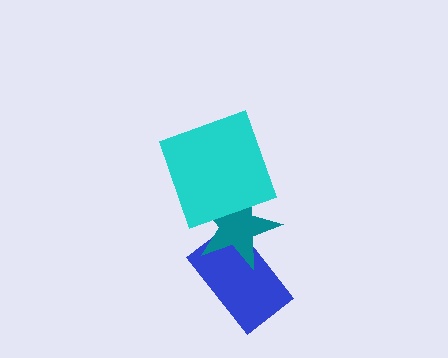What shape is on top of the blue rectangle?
The teal star is on top of the blue rectangle.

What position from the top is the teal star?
The teal star is 2nd from the top.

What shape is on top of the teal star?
The cyan square is on top of the teal star.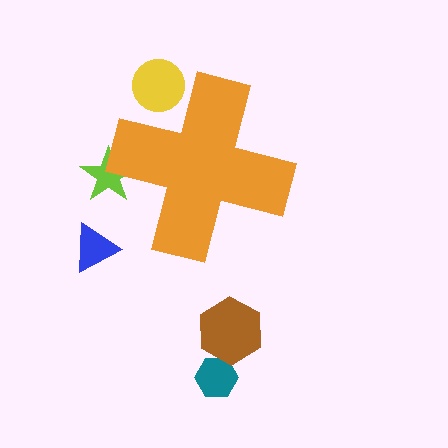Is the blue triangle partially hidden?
No, the blue triangle is fully visible.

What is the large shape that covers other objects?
An orange cross.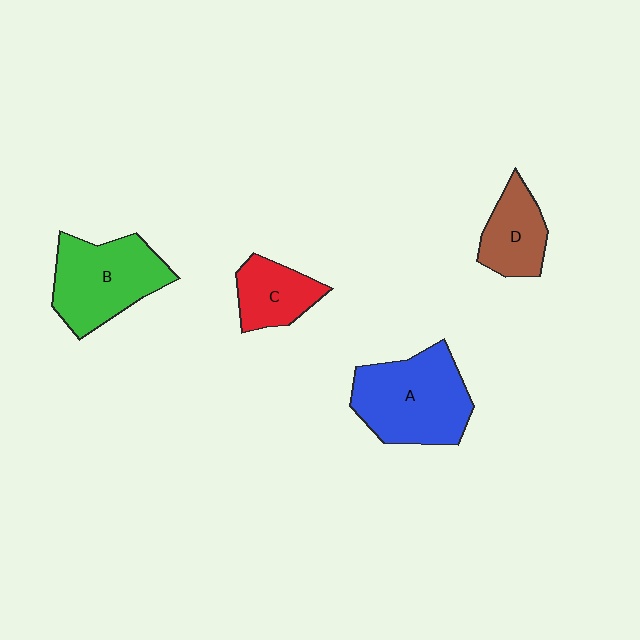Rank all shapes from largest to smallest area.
From largest to smallest: A (blue), B (green), D (brown), C (red).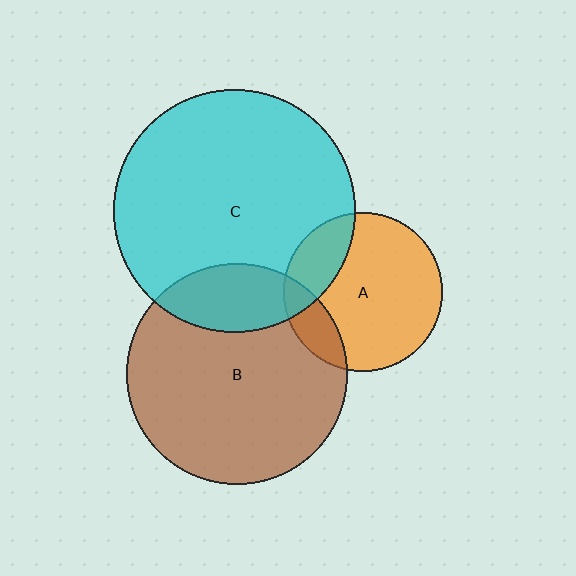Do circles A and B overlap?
Yes.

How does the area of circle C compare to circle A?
Approximately 2.3 times.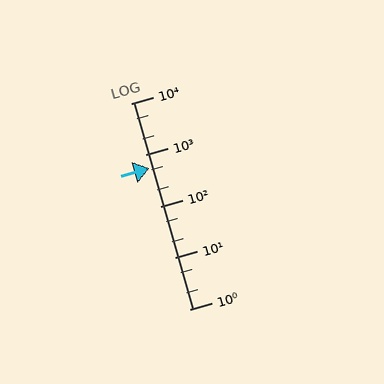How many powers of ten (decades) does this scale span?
The scale spans 4 decades, from 1 to 10000.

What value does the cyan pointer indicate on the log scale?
The pointer indicates approximately 540.